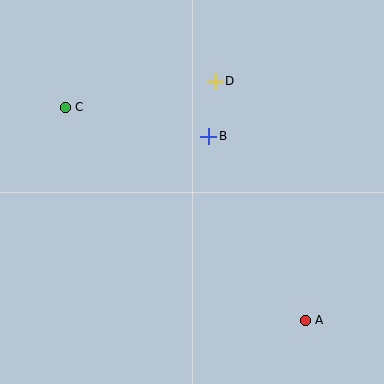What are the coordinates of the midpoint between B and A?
The midpoint between B and A is at (257, 228).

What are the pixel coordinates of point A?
Point A is at (305, 320).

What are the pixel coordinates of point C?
Point C is at (65, 107).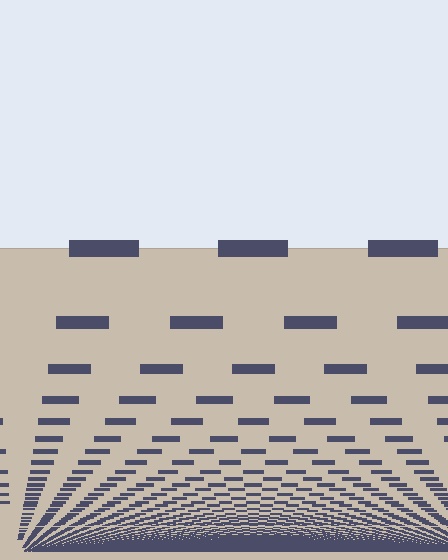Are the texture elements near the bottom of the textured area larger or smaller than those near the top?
Smaller. The gradient is inverted — elements near the bottom are smaller and denser.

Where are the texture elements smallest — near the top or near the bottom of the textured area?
Near the bottom.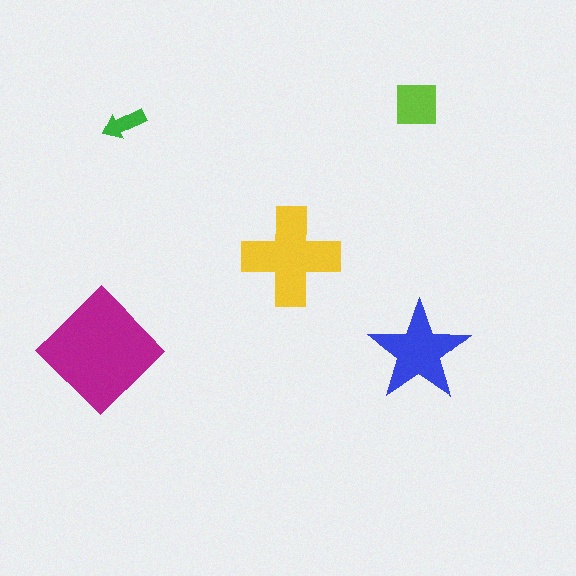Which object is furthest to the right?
The blue star is rightmost.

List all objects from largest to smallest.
The magenta diamond, the yellow cross, the blue star, the lime square, the green arrow.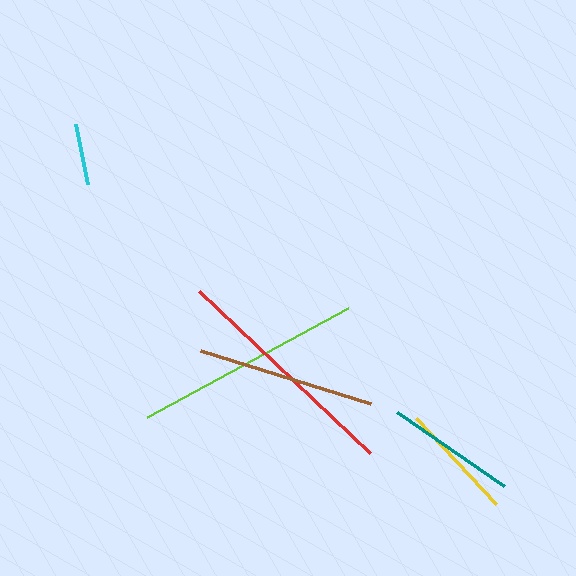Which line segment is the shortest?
The cyan line is the shortest at approximately 61 pixels.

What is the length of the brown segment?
The brown segment is approximately 178 pixels long.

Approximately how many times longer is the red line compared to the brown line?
The red line is approximately 1.3 times the length of the brown line.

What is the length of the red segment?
The red segment is approximately 235 pixels long.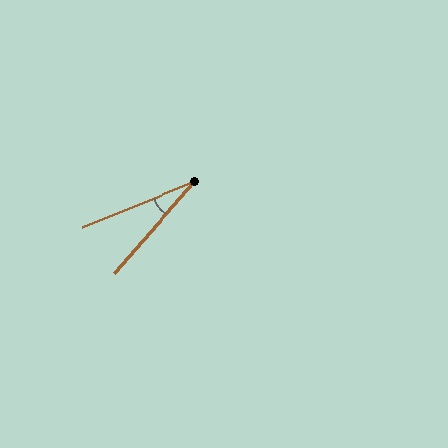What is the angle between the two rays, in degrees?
Approximately 26 degrees.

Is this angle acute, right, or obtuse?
It is acute.